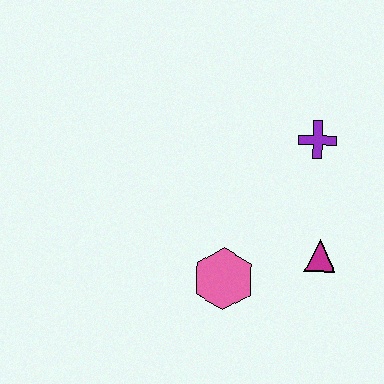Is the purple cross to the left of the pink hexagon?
No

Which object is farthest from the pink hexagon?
The purple cross is farthest from the pink hexagon.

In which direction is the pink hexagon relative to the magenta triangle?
The pink hexagon is to the left of the magenta triangle.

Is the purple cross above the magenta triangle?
Yes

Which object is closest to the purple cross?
The magenta triangle is closest to the purple cross.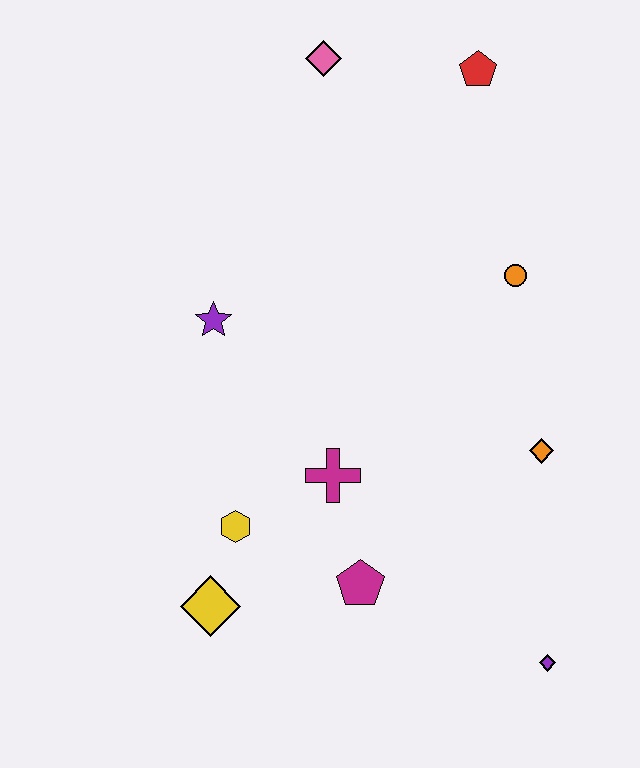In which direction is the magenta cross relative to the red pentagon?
The magenta cross is below the red pentagon.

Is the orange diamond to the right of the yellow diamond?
Yes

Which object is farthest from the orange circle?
The yellow diamond is farthest from the orange circle.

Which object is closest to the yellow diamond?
The yellow hexagon is closest to the yellow diamond.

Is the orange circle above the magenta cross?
Yes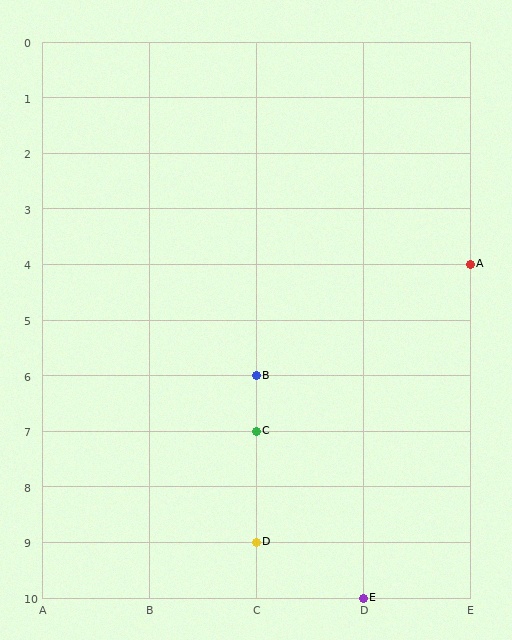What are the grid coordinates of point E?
Point E is at grid coordinates (D, 10).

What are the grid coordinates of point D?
Point D is at grid coordinates (C, 9).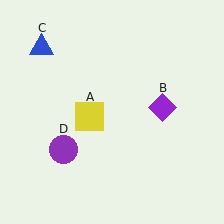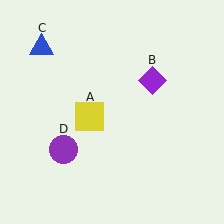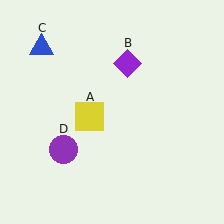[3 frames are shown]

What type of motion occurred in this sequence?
The purple diamond (object B) rotated counterclockwise around the center of the scene.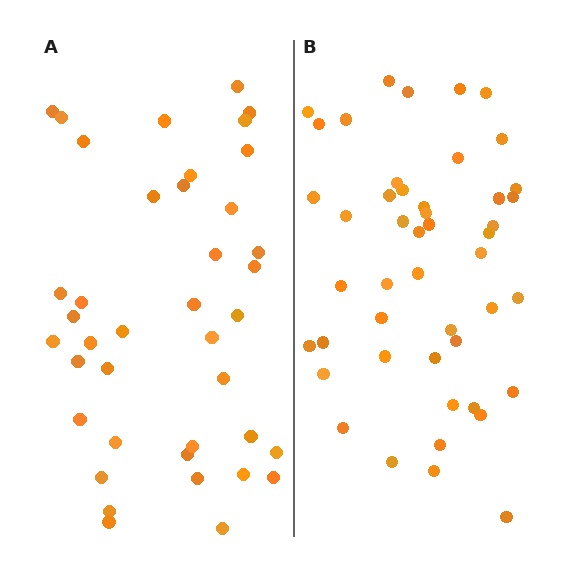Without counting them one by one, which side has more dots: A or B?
Region B (the right region) has more dots.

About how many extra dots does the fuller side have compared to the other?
Region B has roughly 8 or so more dots than region A.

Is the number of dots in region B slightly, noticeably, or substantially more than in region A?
Region B has only slightly more — the two regions are fairly close. The ratio is roughly 1.2 to 1.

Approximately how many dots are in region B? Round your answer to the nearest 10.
About 50 dots. (The exact count is 47, which rounds to 50.)